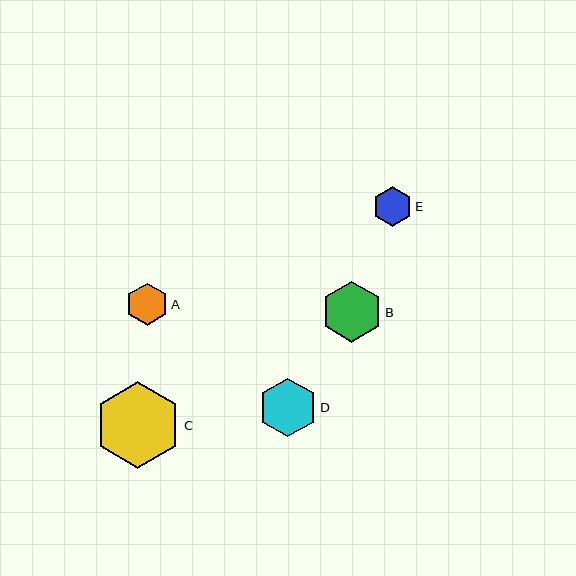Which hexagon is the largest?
Hexagon C is the largest with a size of approximately 87 pixels.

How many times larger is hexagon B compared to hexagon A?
Hexagon B is approximately 1.5 times the size of hexagon A.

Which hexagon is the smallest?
Hexagon E is the smallest with a size of approximately 40 pixels.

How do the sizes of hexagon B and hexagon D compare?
Hexagon B and hexagon D are approximately the same size.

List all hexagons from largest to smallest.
From largest to smallest: C, B, D, A, E.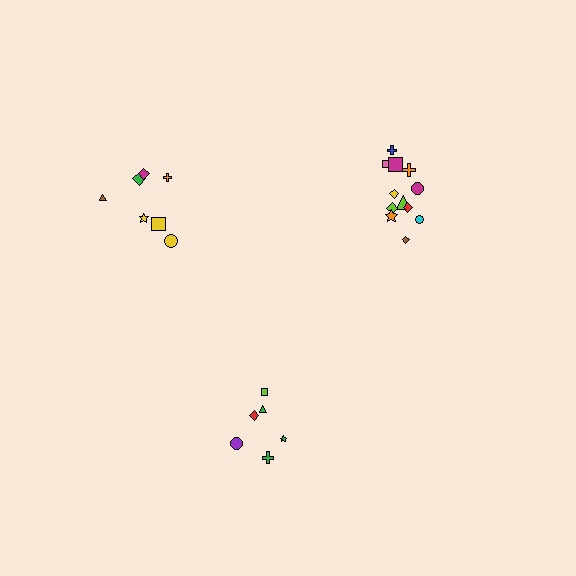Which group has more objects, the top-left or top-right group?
The top-right group.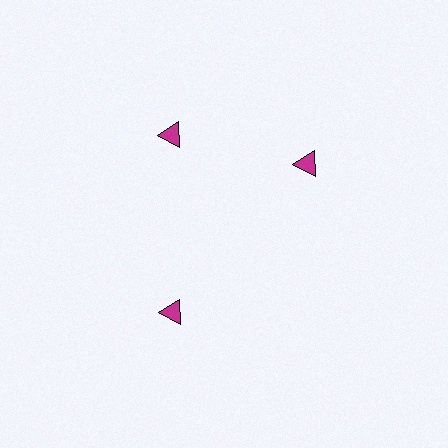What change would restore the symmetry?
The symmetry would be restored by rotating it back into even spacing with its neighbors so that all 3 triangles sit at equal angles and equal distance from the center.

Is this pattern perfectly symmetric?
No. The 3 magenta triangles are arranged in a ring, but one element near the 3 o'clock position is rotated out of alignment along the ring, breaking the 3-fold rotational symmetry.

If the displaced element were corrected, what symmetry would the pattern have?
It would have 3-fold rotational symmetry — the pattern would map onto itself every 120 degrees.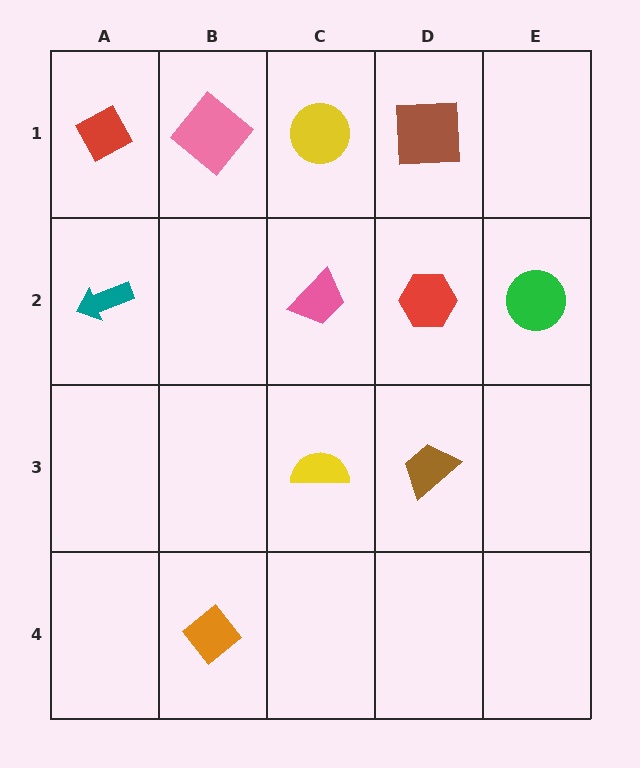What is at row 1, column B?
A pink diamond.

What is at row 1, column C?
A yellow circle.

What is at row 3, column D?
A brown trapezoid.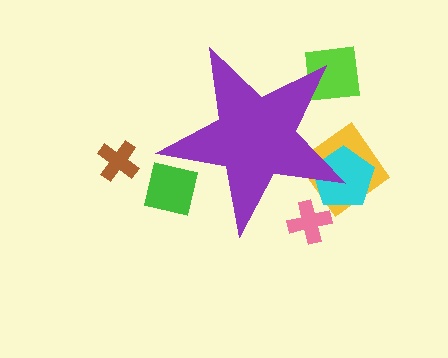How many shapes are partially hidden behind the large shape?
5 shapes are partially hidden.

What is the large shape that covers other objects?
A purple star.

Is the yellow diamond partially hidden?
Yes, the yellow diamond is partially hidden behind the purple star.